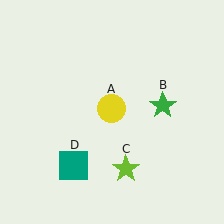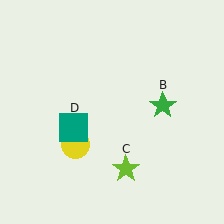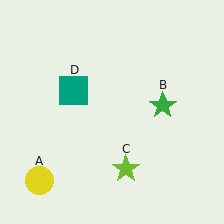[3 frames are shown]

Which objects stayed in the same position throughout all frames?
Green star (object B) and lime star (object C) remained stationary.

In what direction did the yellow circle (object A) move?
The yellow circle (object A) moved down and to the left.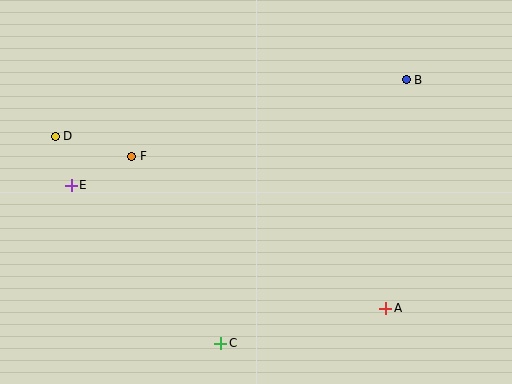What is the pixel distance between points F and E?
The distance between F and E is 67 pixels.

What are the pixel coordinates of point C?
Point C is at (221, 343).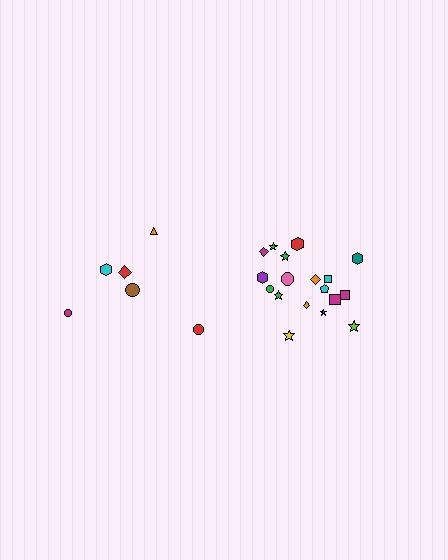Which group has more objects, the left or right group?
The right group.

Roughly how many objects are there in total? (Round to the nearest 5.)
Roughly 25 objects in total.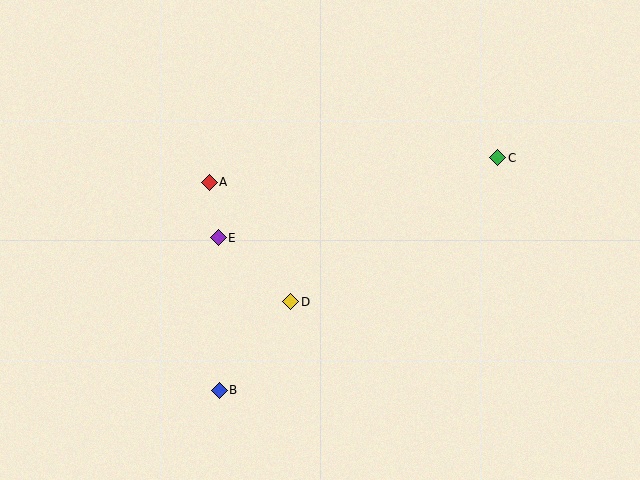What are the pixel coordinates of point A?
Point A is at (209, 182).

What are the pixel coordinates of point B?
Point B is at (219, 390).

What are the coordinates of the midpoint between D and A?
The midpoint between D and A is at (250, 242).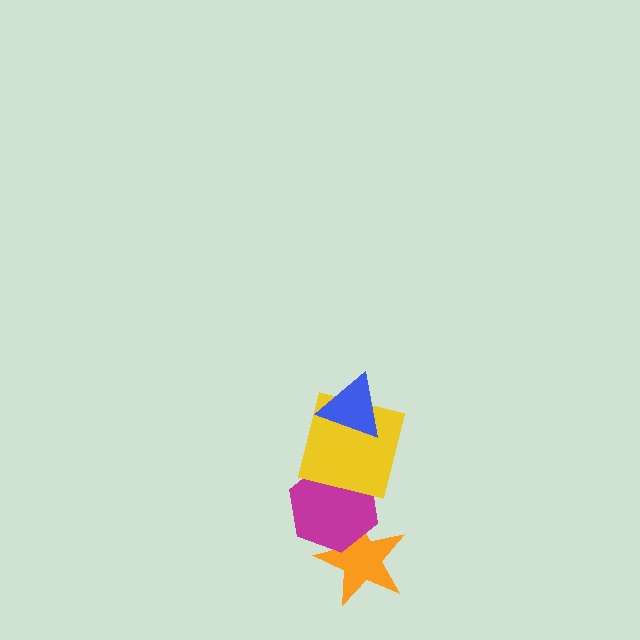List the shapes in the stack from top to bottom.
From top to bottom: the blue triangle, the yellow square, the magenta hexagon, the orange star.